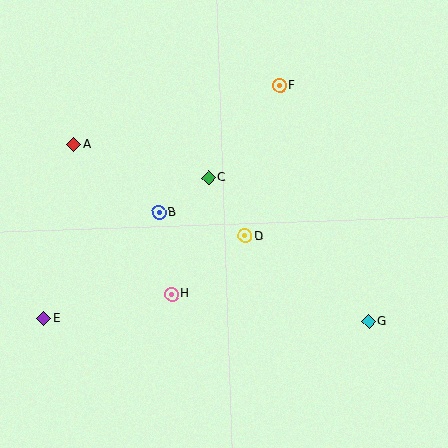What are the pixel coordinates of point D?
Point D is at (245, 236).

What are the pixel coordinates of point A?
Point A is at (74, 144).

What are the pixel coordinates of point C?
Point C is at (209, 178).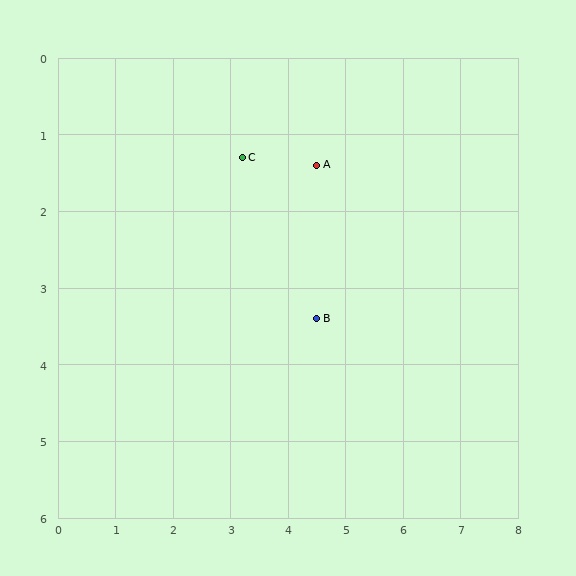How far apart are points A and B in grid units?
Points A and B are about 2.0 grid units apart.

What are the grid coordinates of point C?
Point C is at approximately (3.2, 1.3).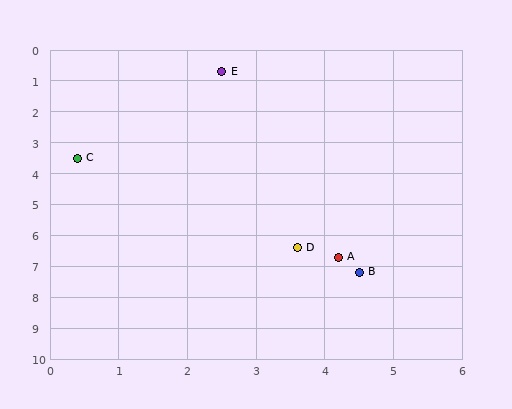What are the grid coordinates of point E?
Point E is at approximately (2.5, 0.7).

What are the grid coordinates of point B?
Point B is at approximately (4.5, 7.2).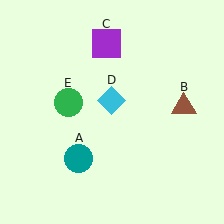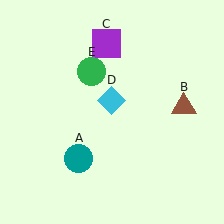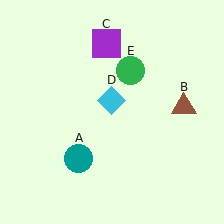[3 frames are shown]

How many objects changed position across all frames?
1 object changed position: green circle (object E).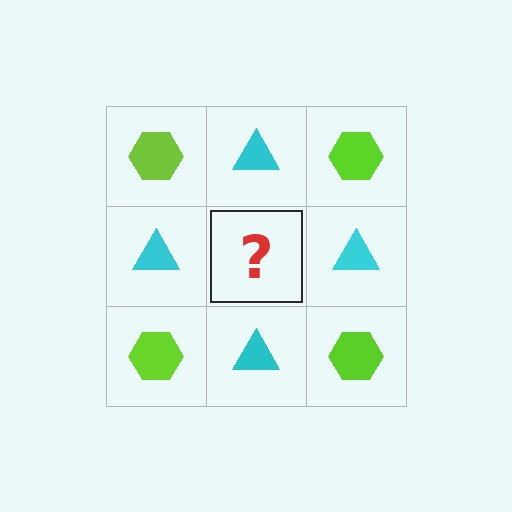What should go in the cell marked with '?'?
The missing cell should contain a lime hexagon.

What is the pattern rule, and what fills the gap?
The rule is that it alternates lime hexagon and cyan triangle in a checkerboard pattern. The gap should be filled with a lime hexagon.